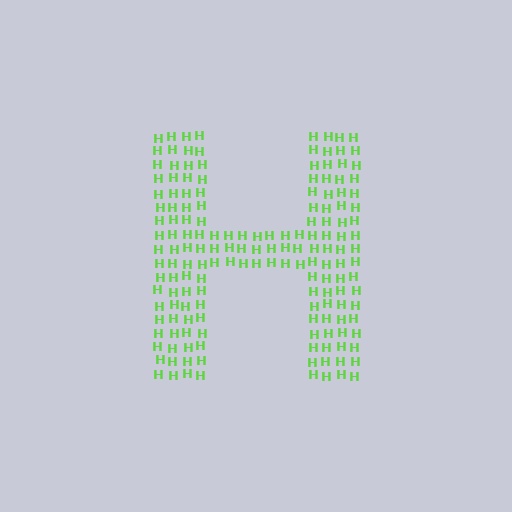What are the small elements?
The small elements are letter H's.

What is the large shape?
The large shape is the letter H.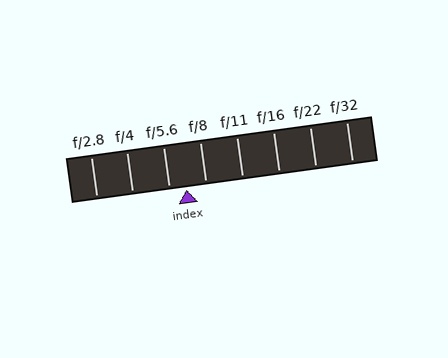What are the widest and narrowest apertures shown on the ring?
The widest aperture shown is f/2.8 and the narrowest is f/32.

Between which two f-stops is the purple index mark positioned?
The index mark is between f/5.6 and f/8.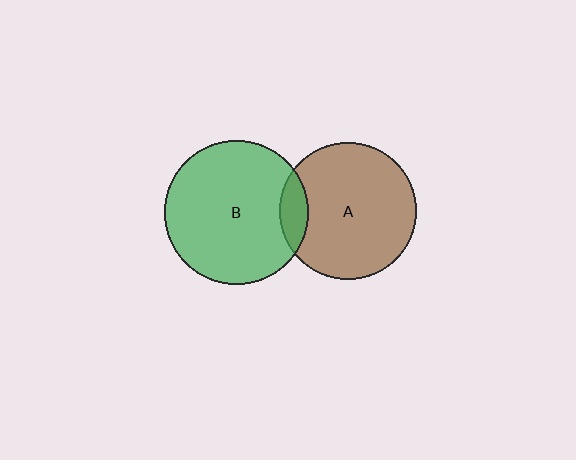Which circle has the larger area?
Circle B (green).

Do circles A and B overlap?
Yes.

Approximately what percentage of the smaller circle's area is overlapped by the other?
Approximately 10%.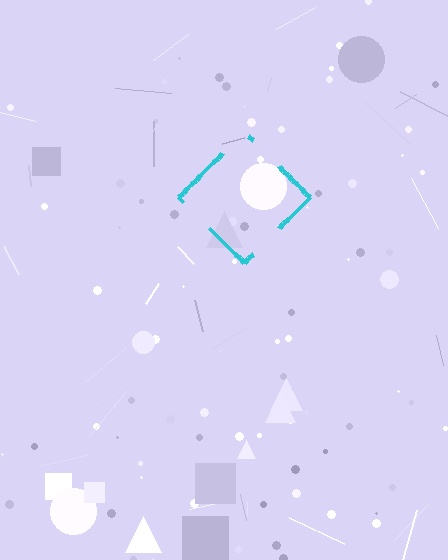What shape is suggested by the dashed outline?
The dashed outline suggests a diamond.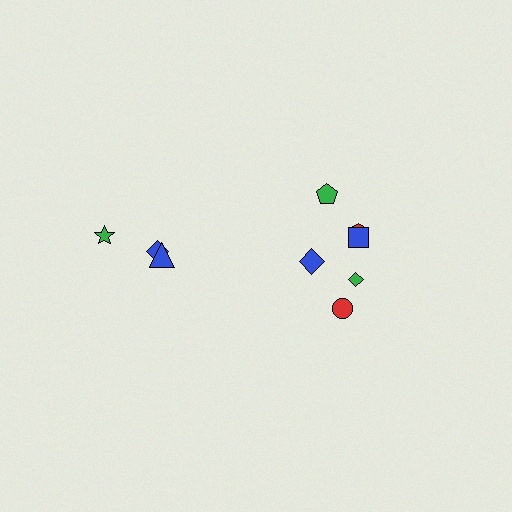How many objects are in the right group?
There are 6 objects.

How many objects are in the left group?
There are 3 objects.